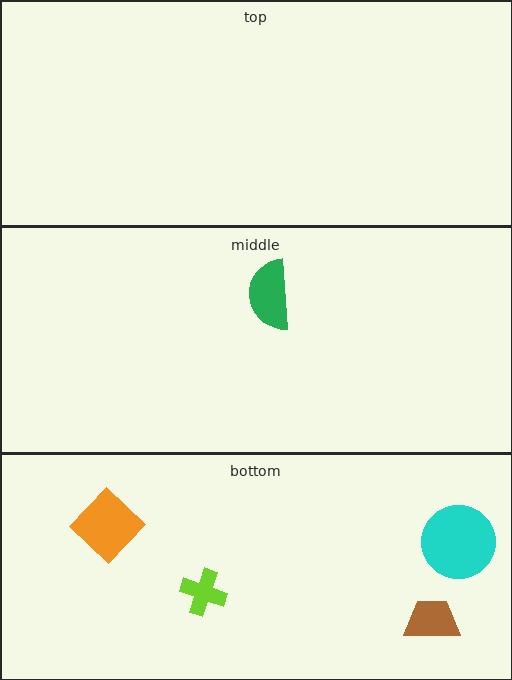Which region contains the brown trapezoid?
The bottom region.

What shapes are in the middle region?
The green semicircle.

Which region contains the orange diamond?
The bottom region.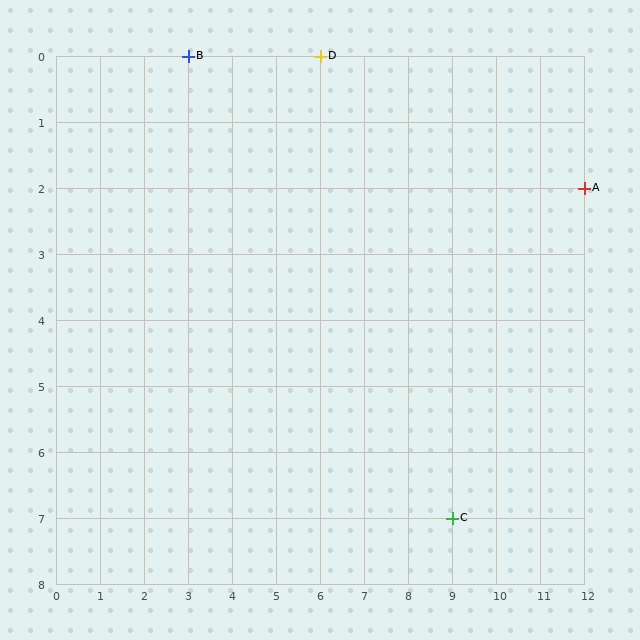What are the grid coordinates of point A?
Point A is at grid coordinates (12, 2).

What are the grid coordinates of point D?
Point D is at grid coordinates (6, 0).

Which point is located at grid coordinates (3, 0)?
Point B is at (3, 0).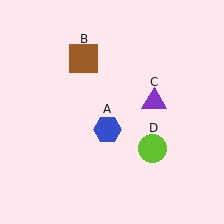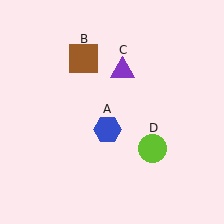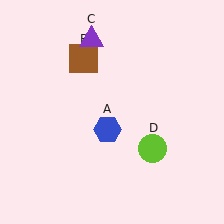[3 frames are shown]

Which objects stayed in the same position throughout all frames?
Blue hexagon (object A) and brown square (object B) and lime circle (object D) remained stationary.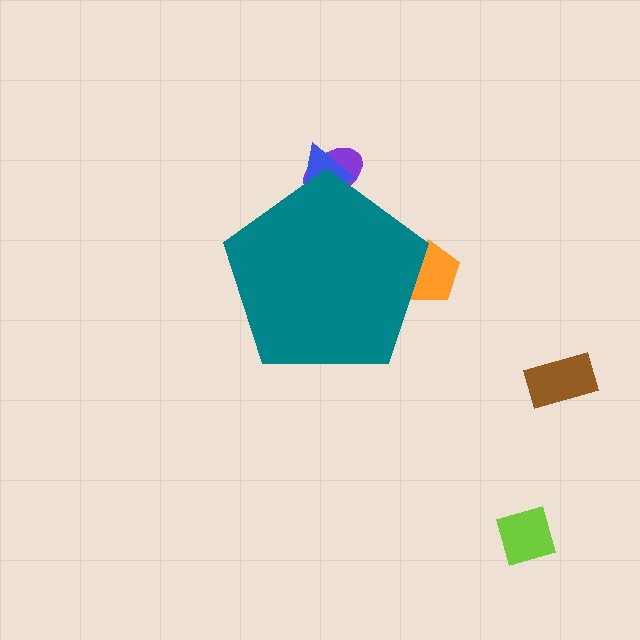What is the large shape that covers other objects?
A teal pentagon.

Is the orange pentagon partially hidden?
Yes, the orange pentagon is partially hidden behind the teal pentagon.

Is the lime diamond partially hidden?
No, the lime diamond is fully visible.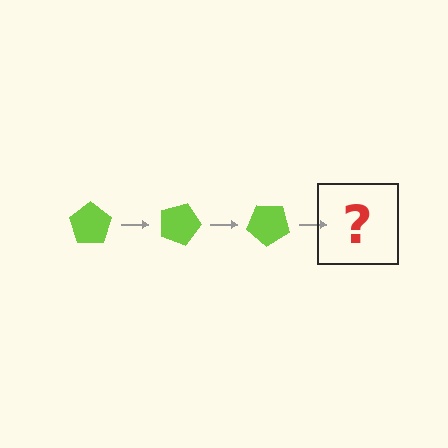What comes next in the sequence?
The next element should be a lime pentagon rotated 60 degrees.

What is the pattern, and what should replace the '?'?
The pattern is that the pentagon rotates 20 degrees each step. The '?' should be a lime pentagon rotated 60 degrees.